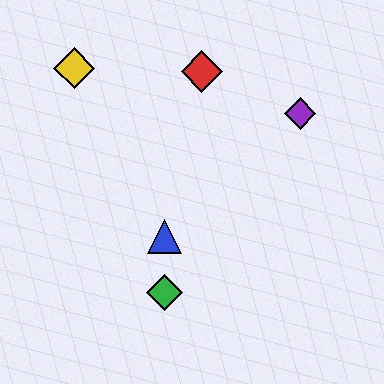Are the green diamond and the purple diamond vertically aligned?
No, the green diamond is at x≈164 and the purple diamond is at x≈300.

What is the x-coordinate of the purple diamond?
The purple diamond is at x≈300.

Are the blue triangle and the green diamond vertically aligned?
Yes, both are at x≈164.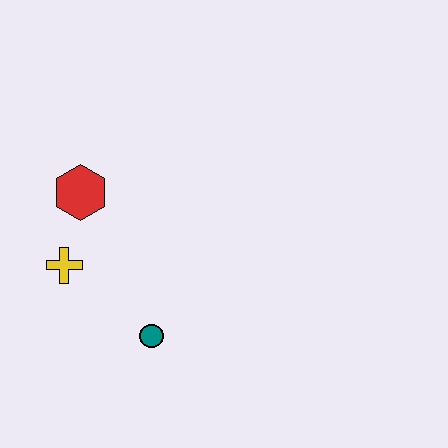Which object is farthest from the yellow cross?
The teal circle is farthest from the yellow cross.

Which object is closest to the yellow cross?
The red hexagon is closest to the yellow cross.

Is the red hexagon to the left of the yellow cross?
No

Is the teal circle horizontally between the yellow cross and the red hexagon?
No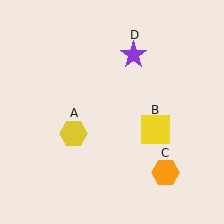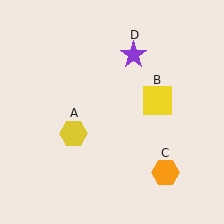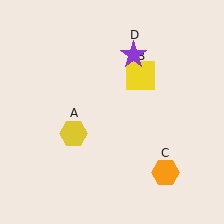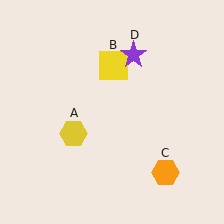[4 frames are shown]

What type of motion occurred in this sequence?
The yellow square (object B) rotated counterclockwise around the center of the scene.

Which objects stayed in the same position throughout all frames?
Yellow hexagon (object A) and orange hexagon (object C) and purple star (object D) remained stationary.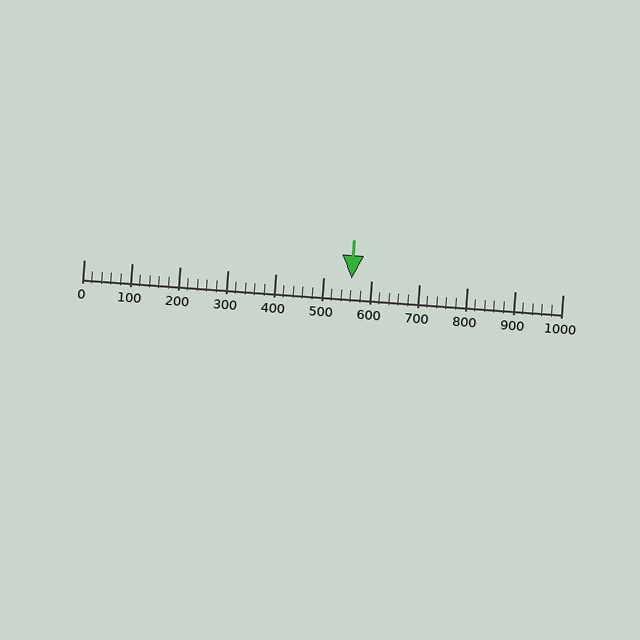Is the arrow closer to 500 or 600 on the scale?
The arrow is closer to 600.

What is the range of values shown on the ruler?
The ruler shows values from 0 to 1000.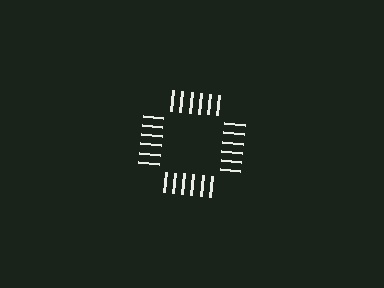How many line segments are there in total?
24 — 6 along each of the 4 edges.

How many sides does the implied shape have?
4 sides — the line-ends trace a square.